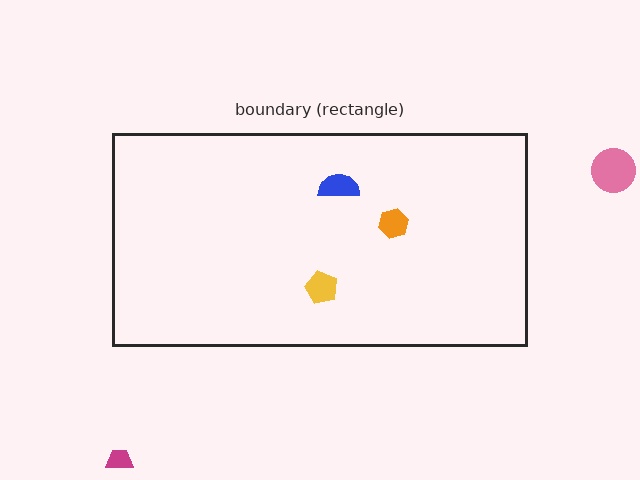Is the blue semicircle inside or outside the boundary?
Inside.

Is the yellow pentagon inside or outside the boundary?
Inside.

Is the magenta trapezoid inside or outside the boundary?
Outside.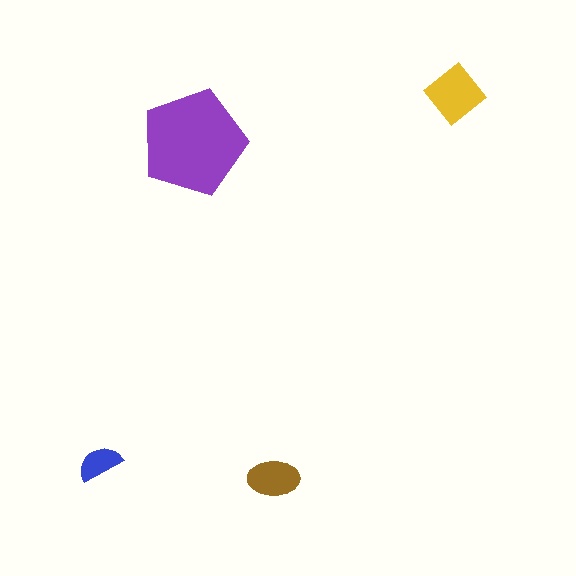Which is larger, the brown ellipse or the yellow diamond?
The yellow diamond.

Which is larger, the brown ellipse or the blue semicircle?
The brown ellipse.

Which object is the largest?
The purple pentagon.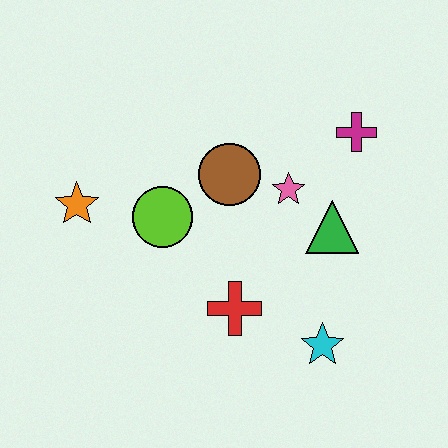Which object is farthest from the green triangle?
The orange star is farthest from the green triangle.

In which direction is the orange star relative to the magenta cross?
The orange star is to the left of the magenta cross.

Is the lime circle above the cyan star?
Yes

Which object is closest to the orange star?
The lime circle is closest to the orange star.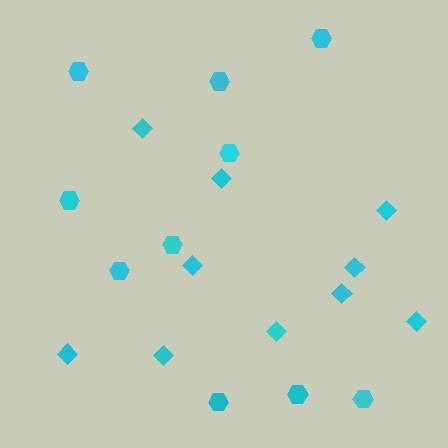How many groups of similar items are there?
There are 2 groups: one group of hexagons (10) and one group of diamonds (10).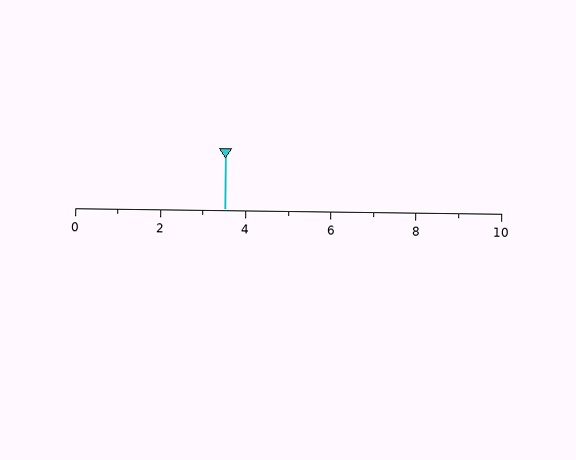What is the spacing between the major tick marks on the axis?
The major ticks are spaced 2 apart.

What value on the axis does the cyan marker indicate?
The marker indicates approximately 3.5.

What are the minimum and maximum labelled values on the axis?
The axis runs from 0 to 10.